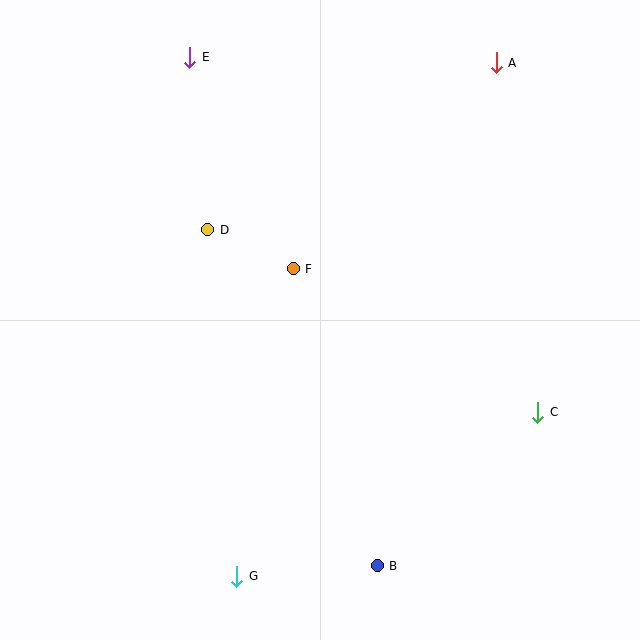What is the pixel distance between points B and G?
The distance between B and G is 141 pixels.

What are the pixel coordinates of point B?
Point B is at (377, 566).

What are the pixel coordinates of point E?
Point E is at (190, 57).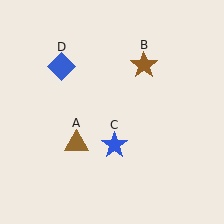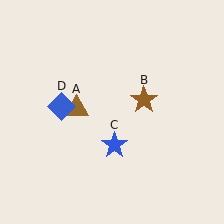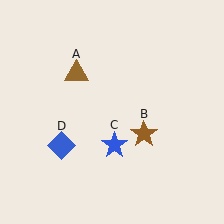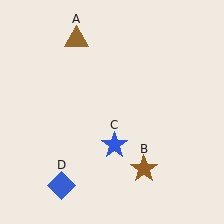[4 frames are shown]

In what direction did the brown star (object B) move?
The brown star (object B) moved down.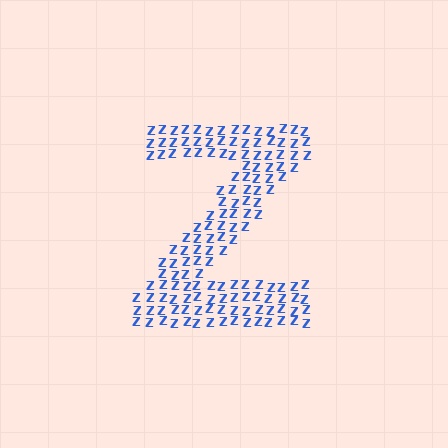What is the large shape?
The large shape is the letter Z.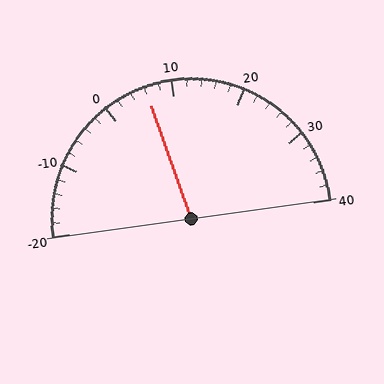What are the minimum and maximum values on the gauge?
The gauge ranges from -20 to 40.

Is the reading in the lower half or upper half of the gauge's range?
The reading is in the lower half of the range (-20 to 40).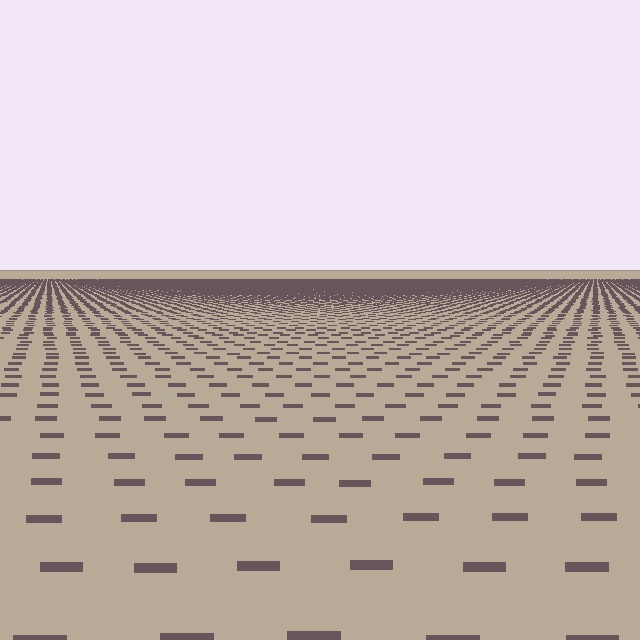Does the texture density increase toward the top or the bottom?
Density increases toward the top.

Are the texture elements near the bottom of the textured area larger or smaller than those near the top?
Larger. Near the bottom, elements are closer to the viewer and appear at a bigger on-screen size.